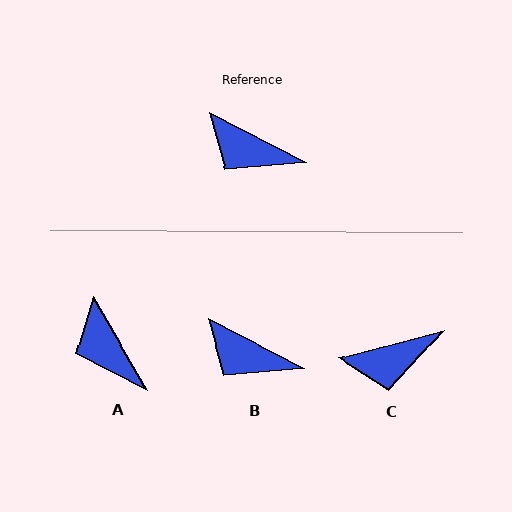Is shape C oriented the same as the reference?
No, it is off by about 42 degrees.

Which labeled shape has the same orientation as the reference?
B.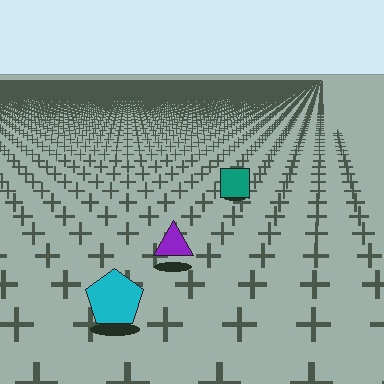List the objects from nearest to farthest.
From nearest to farthest: the cyan pentagon, the purple triangle, the teal square.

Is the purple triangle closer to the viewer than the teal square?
Yes. The purple triangle is closer — you can tell from the texture gradient: the ground texture is coarser near it.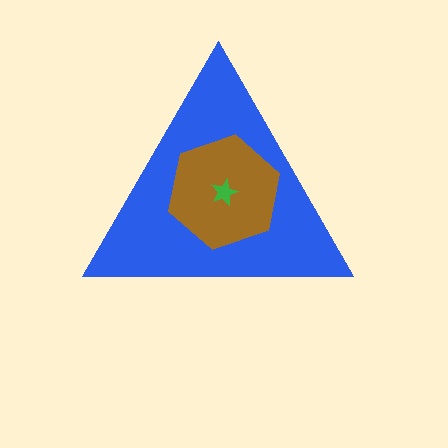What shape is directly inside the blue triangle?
The brown hexagon.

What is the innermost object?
The green star.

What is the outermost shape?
The blue triangle.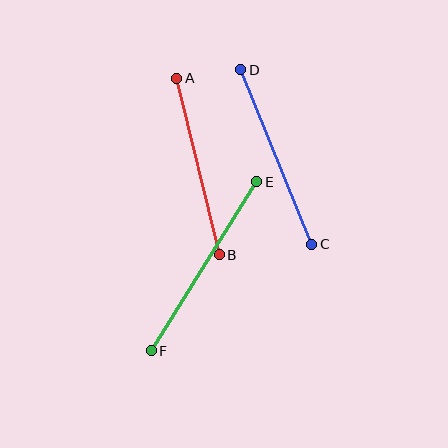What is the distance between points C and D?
The distance is approximately 189 pixels.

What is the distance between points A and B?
The distance is approximately 181 pixels.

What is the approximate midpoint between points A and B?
The midpoint is at approximately (198, 166) pixels.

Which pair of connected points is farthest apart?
Points E and F are farthest apart.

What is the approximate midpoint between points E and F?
The midpoint is at approximately (204, 266) pixels.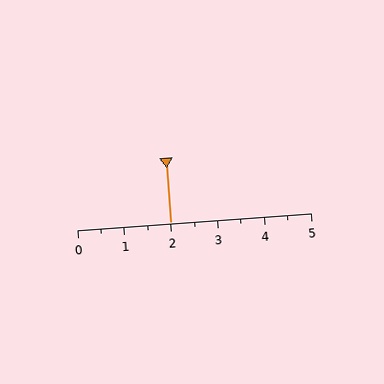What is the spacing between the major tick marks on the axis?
The major ticks are spaced 1 apart.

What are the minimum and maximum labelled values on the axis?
The axis runs from 0 to 5.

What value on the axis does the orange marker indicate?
The marker indicates approximately 2.